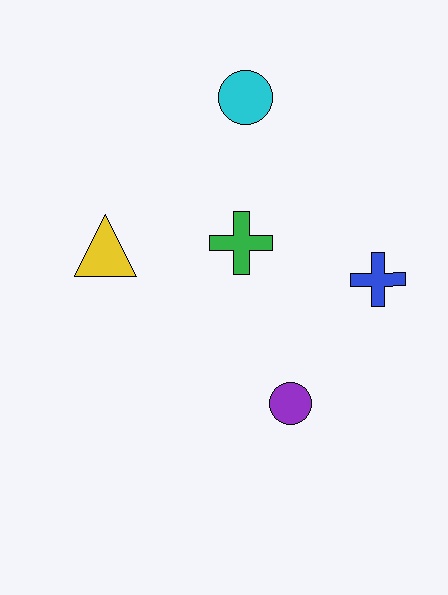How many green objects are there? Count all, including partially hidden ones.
There is 1 green object.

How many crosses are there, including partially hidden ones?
There are 2 crosses.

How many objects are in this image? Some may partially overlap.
There are 5 objects.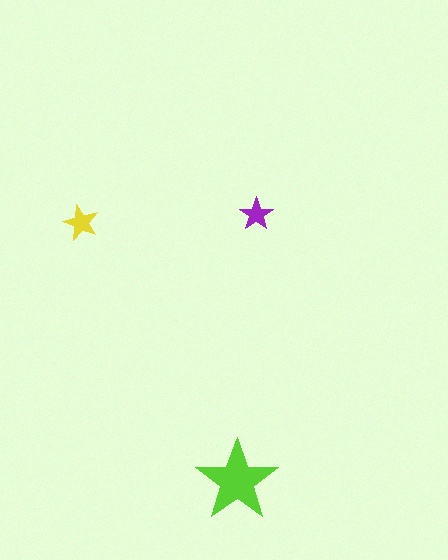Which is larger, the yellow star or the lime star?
The lime one.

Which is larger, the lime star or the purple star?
The lime one.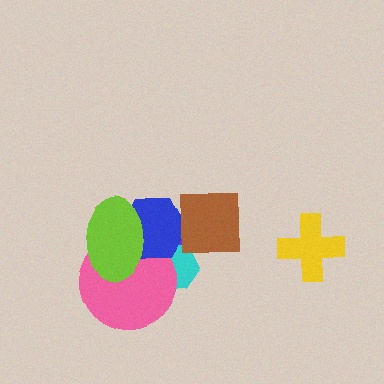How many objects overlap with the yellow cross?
0 objects overlap with the yellow cross.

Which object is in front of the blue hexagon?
The lime ellipse is in front of the blue hexagon.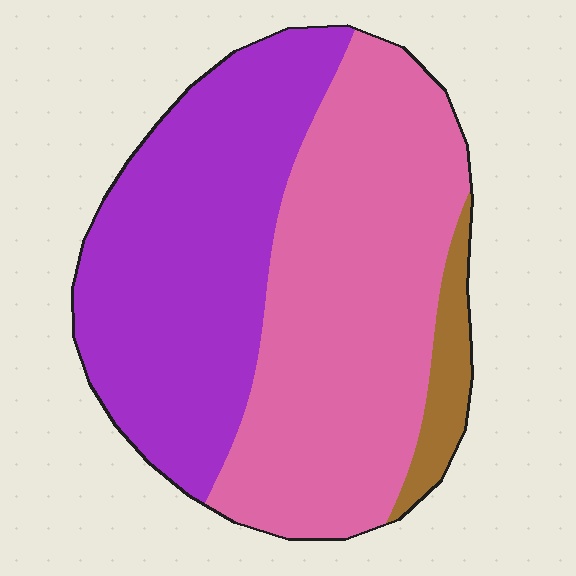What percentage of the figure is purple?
Purple takes up about two fifths (2/5) of the figure.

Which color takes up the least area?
Brown, at roughly 5%.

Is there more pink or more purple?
Pink.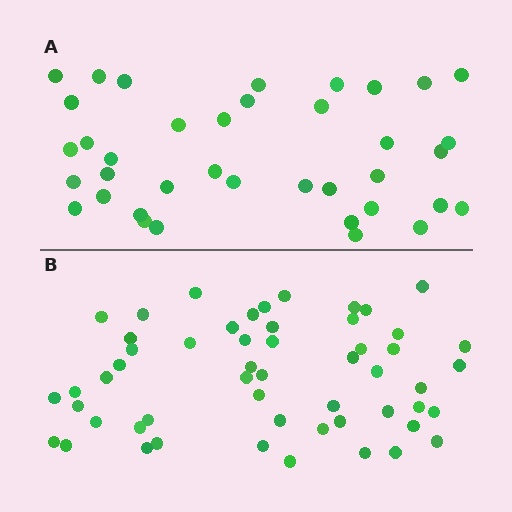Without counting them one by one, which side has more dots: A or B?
Region B (the bottom region) has more dots.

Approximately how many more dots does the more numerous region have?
Region B has approximately 15 more dots than region A.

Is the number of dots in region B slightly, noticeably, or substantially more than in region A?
Region B has noticeably more, but not dramatically so. The ratio is roughly 1.4 to 1.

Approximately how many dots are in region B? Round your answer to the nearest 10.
About 50 dots. (The exact count is 54, which rounds to 50.)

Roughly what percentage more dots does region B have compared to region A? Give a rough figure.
About 40% more.